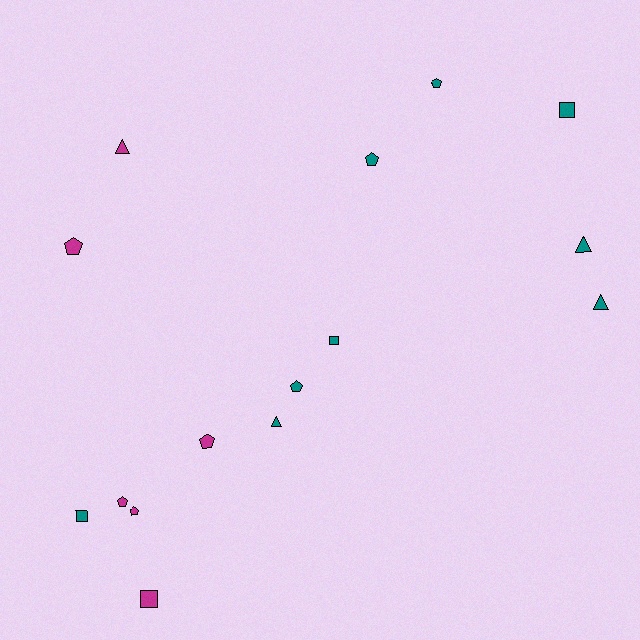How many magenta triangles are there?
There is 1 magenta triangle.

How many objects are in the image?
There are 15 objects.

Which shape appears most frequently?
Pentagon, with 7 objects.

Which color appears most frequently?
Teal, with 9 objects.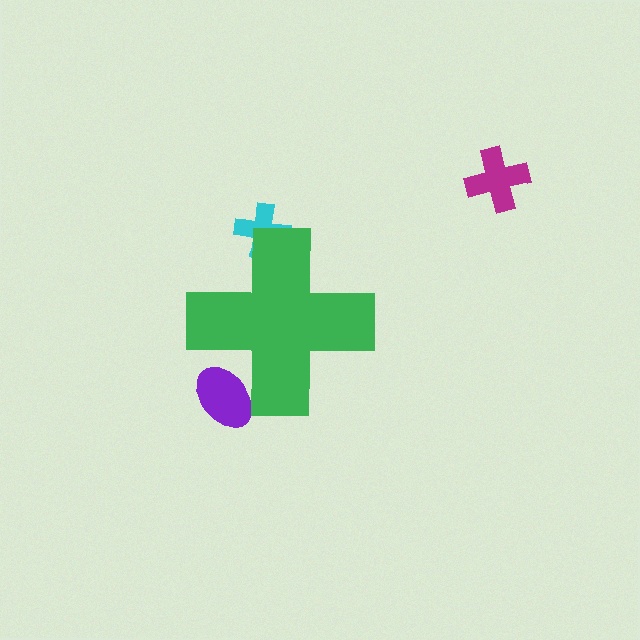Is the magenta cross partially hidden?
No, the magenta cross is fully visible.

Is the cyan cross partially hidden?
Yes, the cyan cross is partially hidden behind the green cross.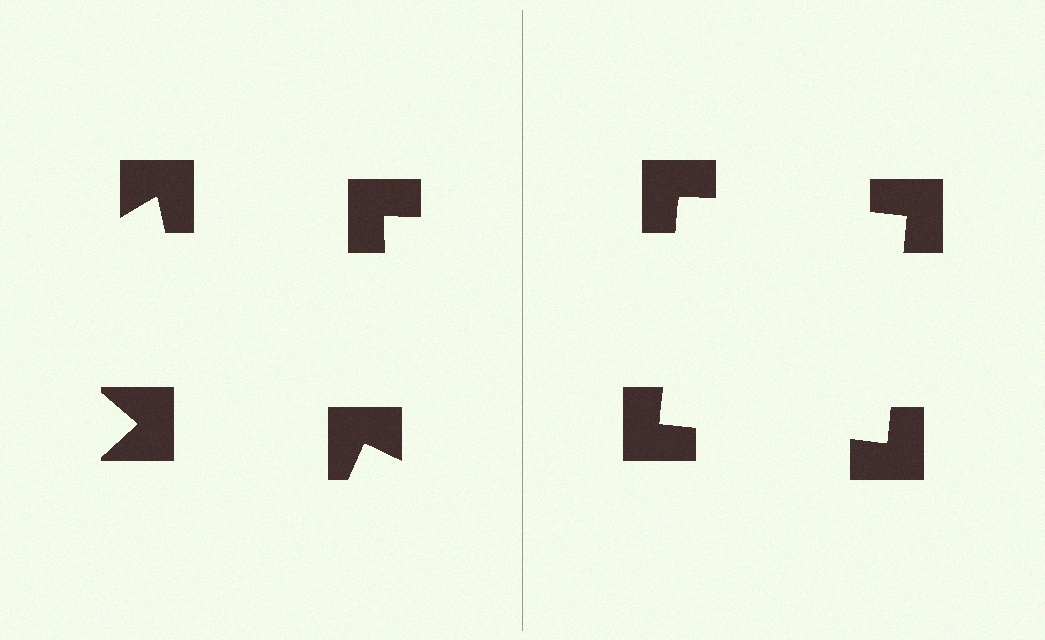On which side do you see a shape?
An illusory square appears on the right side. On the left side the wedge cuts are rotated, so no coherent shape forms.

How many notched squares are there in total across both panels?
8 — 4 on each side.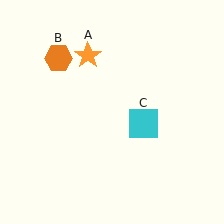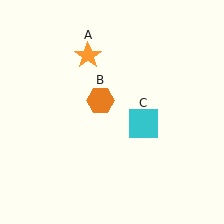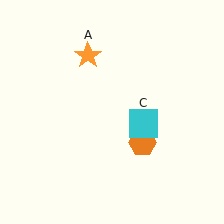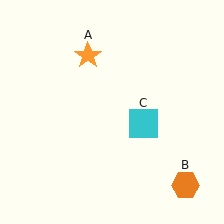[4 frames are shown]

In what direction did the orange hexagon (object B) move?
The orange hexagon (object B) moved down and to the right.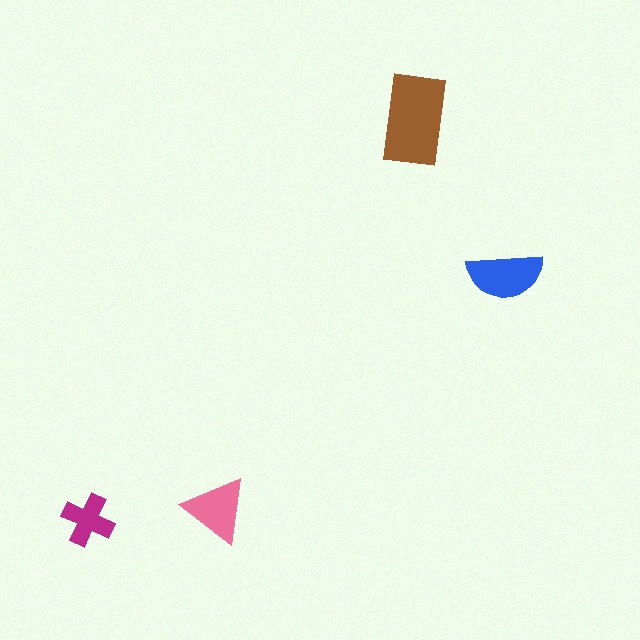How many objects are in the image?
There are 4 objects in the image.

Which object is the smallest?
The magenta cross.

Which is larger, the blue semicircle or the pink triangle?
The blue semicircle.